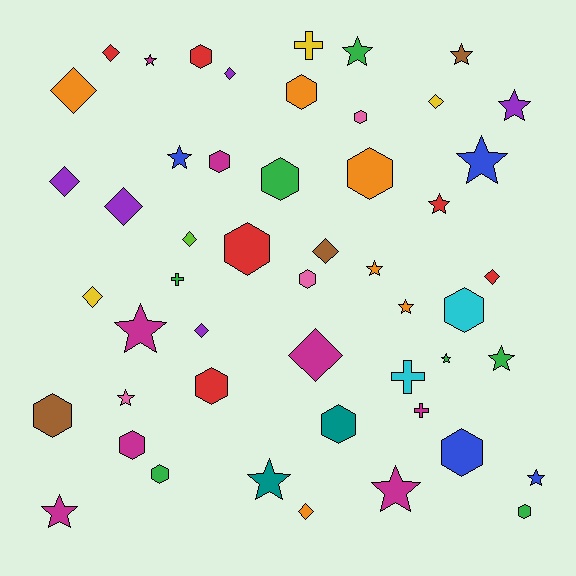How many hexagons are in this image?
There are 16 hexagons.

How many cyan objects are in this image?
There are 2 cyan objects.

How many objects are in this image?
There are 50 objects.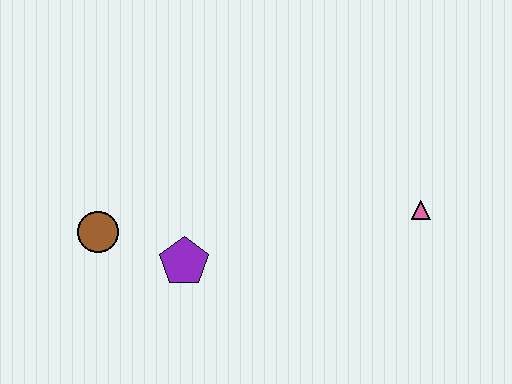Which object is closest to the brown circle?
The purple pentagon is closest to the brown circle.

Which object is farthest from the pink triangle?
The brown circle is farthest from the pink triangle.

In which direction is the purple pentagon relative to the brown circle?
The purple pentagon is to the right of the brown circle.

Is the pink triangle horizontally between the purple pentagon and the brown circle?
No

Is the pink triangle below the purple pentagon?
No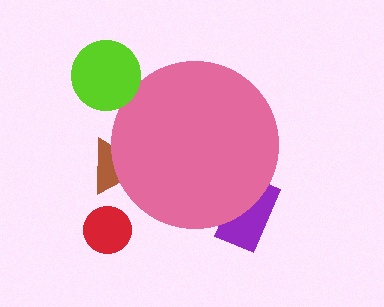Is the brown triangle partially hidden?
Yes, the brown triangle is partially hidden behind the pink circle.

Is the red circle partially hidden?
No, the red circle is fully visible.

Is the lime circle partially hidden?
No, the lime circle is fully visible.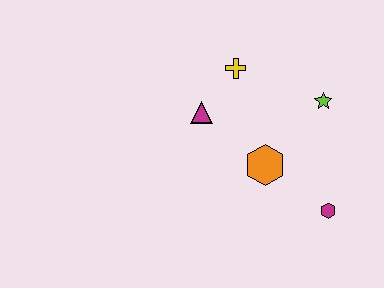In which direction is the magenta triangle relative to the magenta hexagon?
The magenta triangle is to the left of the magenta hexagon.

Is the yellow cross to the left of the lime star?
Yes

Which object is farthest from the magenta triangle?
The magenta hexagon is farthest from the magenta triangle.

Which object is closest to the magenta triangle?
The yellow cross is closest to the magenta triangle.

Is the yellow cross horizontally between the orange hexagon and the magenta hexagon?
No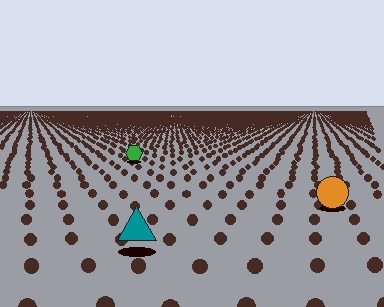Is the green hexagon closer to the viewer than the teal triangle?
No. The teal triangle is closer — you can tell from the texture gradient: the ground texture is coarser near it.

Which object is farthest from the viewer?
The green hexagon is farthest from the viewer. It appears smaller and the ground texture around it is denser.